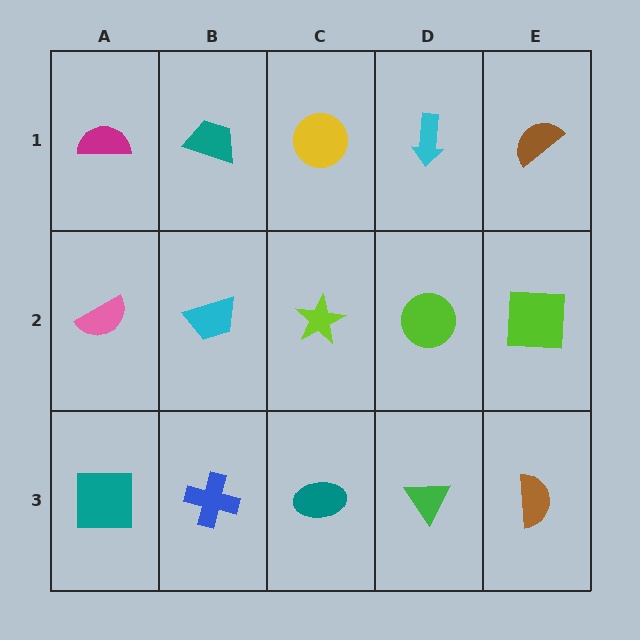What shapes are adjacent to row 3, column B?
A cyan trapezoid (row 2, column B), a teal square (row 3, column A), a teal ellipse (row 3, column C).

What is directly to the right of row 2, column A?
A cyan trapezoid.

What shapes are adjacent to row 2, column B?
A teal trapezoid (row 1, column B), a blue cross (row 3, column B), a pink semicircle (row 2, column A), a lime star (row 2, column C).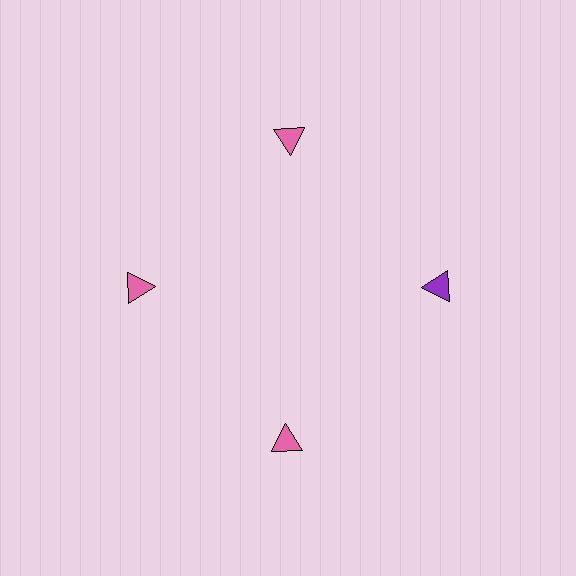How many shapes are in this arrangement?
There are 4 shapes arranged in a ring pattern.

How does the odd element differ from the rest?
It has a different color: purple instead of pink.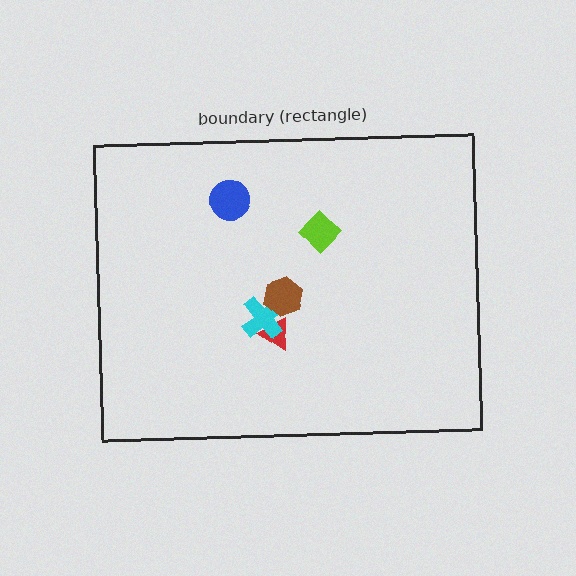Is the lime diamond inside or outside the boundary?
Inside.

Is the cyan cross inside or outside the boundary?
Inside.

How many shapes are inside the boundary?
5 inside, 0 outside.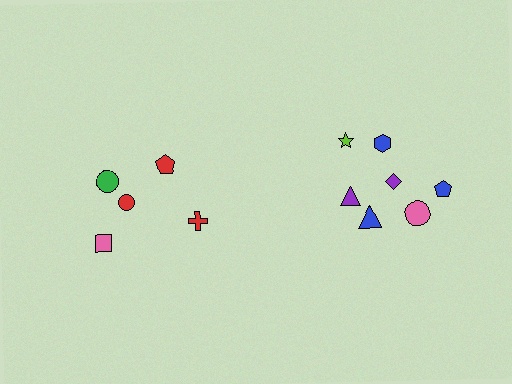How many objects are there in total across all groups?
There are 12 objects.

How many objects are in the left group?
There are 5 objects.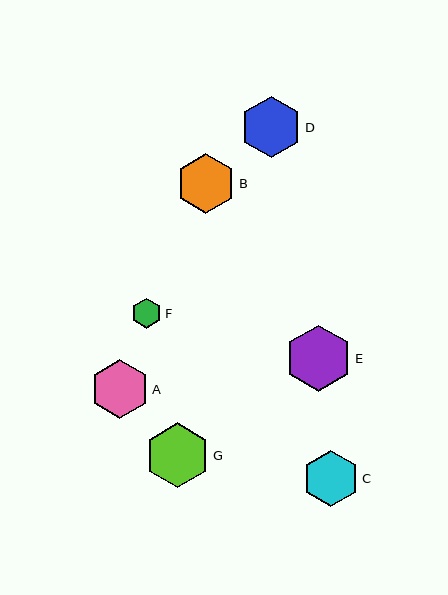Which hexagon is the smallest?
Hexagon F is the smallest with a size of approximately 30 pixels.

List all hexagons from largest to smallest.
From largest to smallest: E, G, D, B, A, C, F.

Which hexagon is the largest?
Hexagon E is the largest with a size of approximately 67 pixels.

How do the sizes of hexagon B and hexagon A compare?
Hexagon B and hexagon A are approximately the same size.